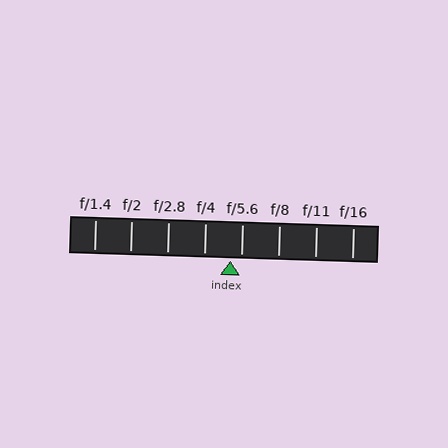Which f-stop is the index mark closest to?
The index mark is closest to f/5.6.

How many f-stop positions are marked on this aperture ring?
There are 8 f-stop positions marked.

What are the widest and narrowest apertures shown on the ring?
The widest aperture shown is f/1.4 and the narrowest is f/16.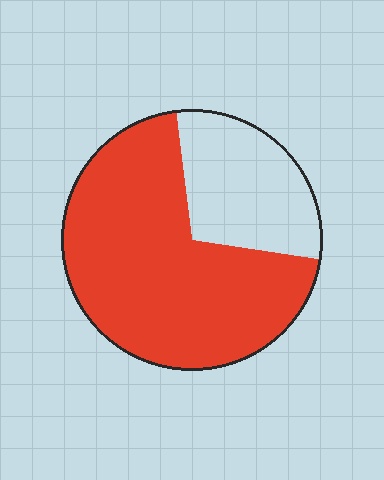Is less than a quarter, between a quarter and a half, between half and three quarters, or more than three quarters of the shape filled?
Between half and three quarters.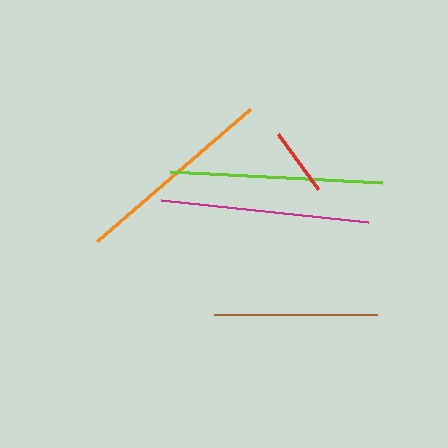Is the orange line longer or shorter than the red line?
The orange line is longer than the red line.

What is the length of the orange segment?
The orange segment is approximately 202 pixels long.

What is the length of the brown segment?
The brown segment is approximately 163 pixels long.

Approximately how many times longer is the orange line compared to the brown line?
The orange line is approximately 1.2 times the length of the brown line.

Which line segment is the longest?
The lime line is the longest at approximately 212 pixels.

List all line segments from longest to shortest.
From longest to shortest: lime, magenta, orange, brown, red.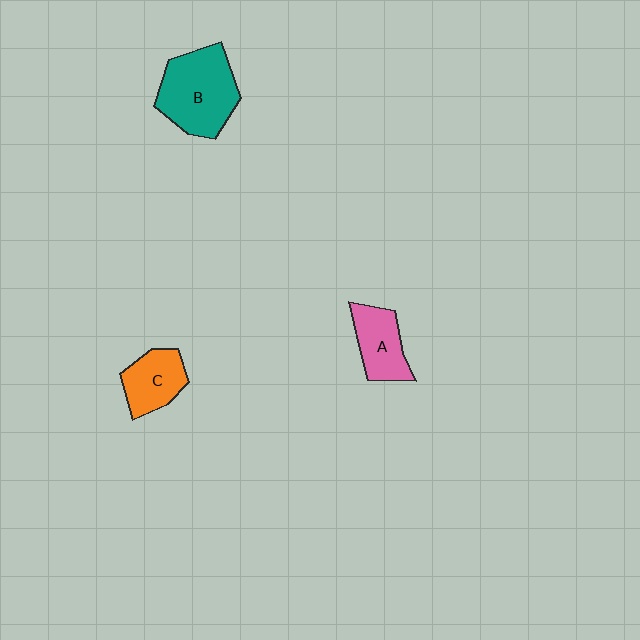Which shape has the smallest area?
Shape C (orange).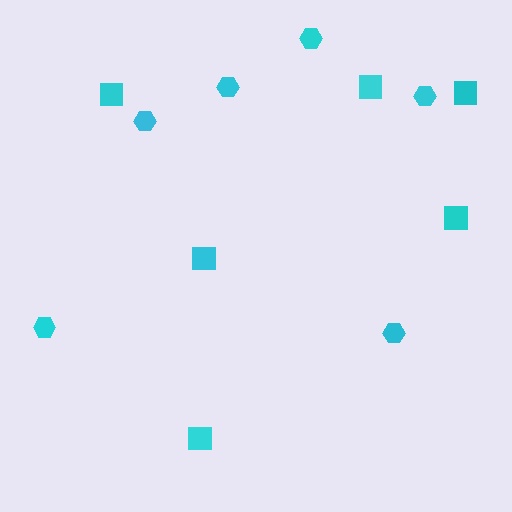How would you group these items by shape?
There are 2 groups: one group of hexagons (6) and one group of squares (6).